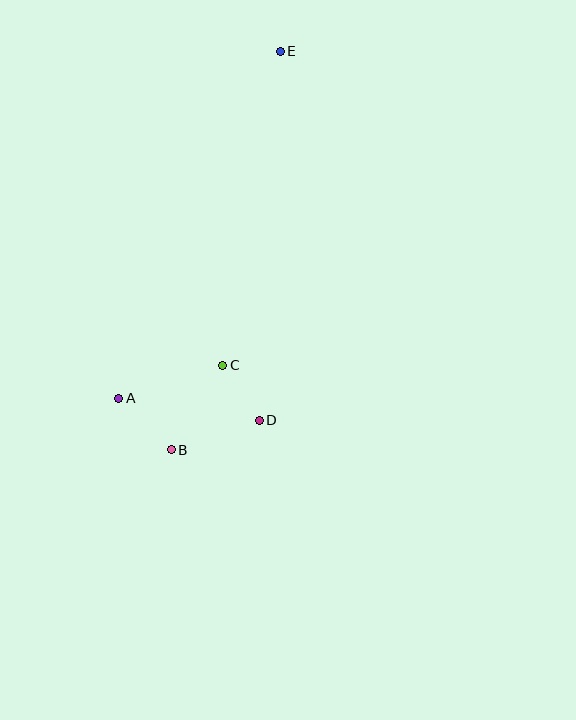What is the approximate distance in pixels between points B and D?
The distance between B and D is approximately 93 pixels.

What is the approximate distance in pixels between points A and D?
The distance between A and D is approximately 142 pixels.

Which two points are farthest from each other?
Points B and E are farthest from each other.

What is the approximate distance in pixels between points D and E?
The distance between D and E is approximately 370 pixels.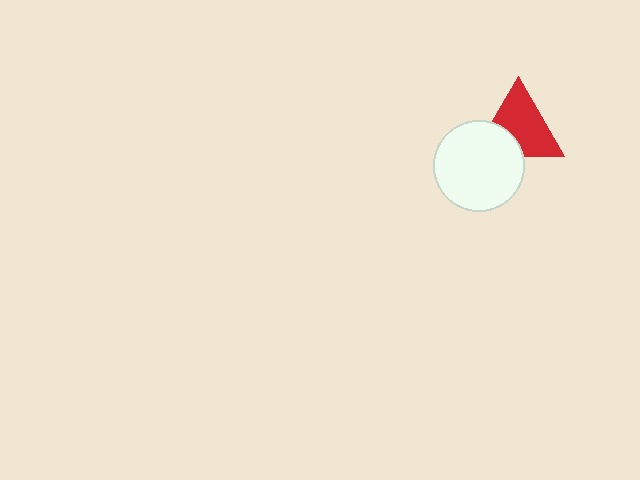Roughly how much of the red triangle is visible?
Most of it is visible (roughly 70%).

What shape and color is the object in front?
The object in front is a white circle.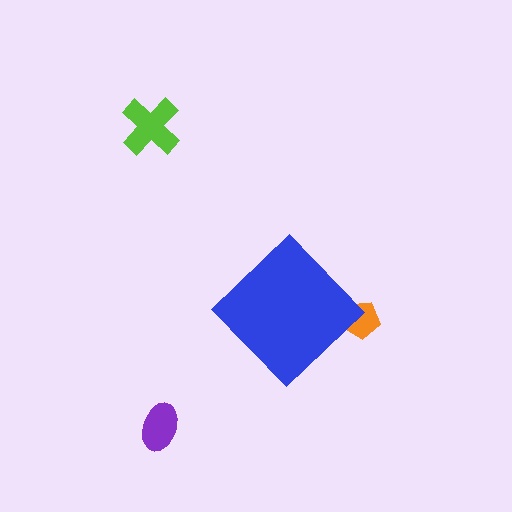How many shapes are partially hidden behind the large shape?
1 shape is partially hidden.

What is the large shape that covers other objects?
A blue diamond.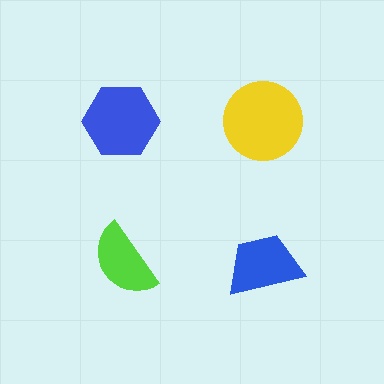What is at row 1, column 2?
A yellow circle.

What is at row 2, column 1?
A lime semicircle.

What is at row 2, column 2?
A blue trapezoid.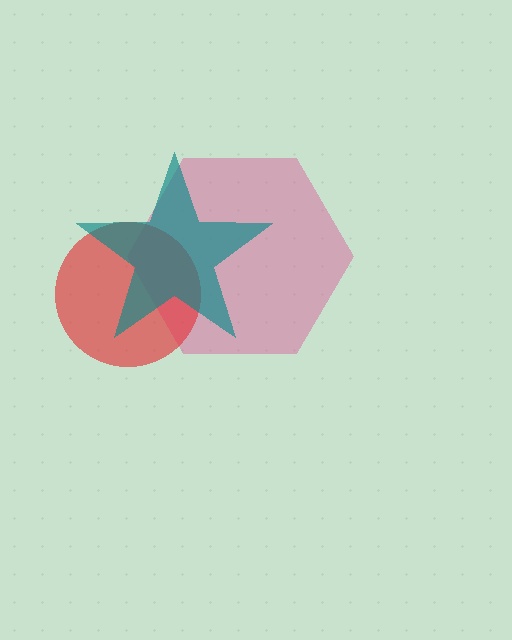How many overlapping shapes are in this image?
There are 3 overlapping shapes in the image.